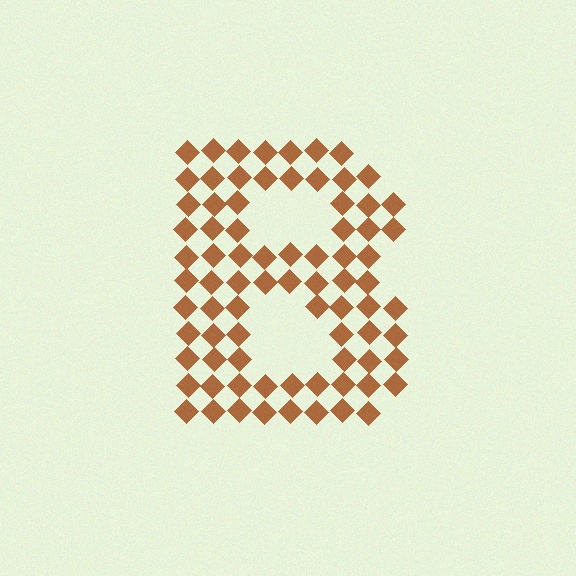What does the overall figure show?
The overall figure shows the letter B.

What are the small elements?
The small elements are diamonds.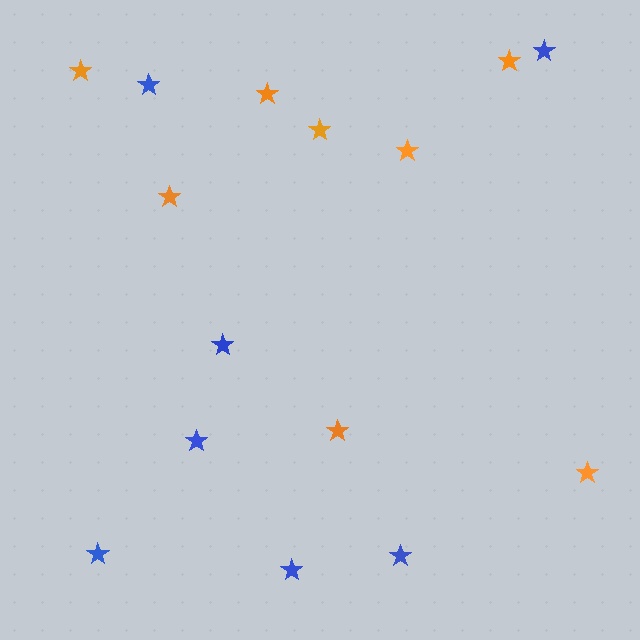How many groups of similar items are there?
There are 2 groups: one group of orange stars (8) and one group of blue stars (7).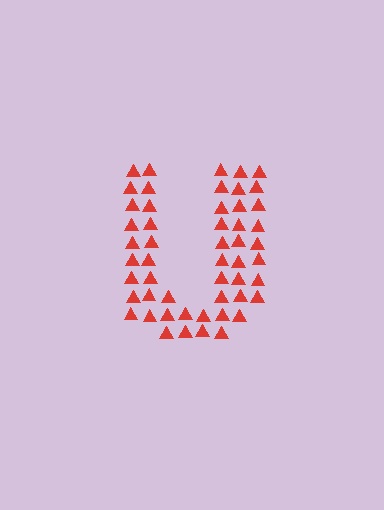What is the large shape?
The large shape is the letter U.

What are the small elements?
The small elements are triangles.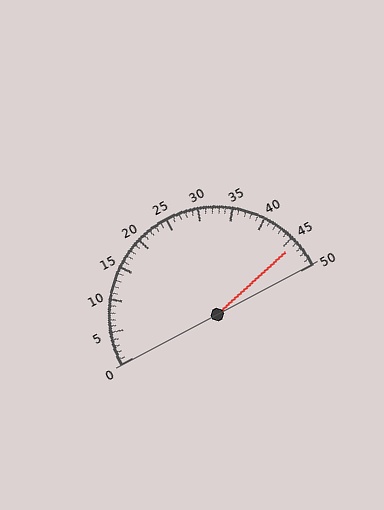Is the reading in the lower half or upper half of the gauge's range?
The reading is in the upper half of the range (0 to 50).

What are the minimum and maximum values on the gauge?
The gauge ranges from 0 to 50.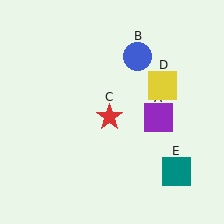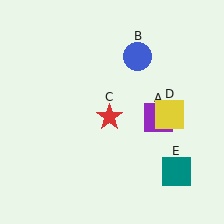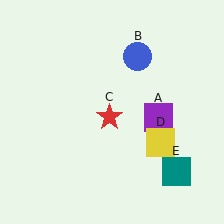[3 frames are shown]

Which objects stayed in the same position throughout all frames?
Purple square (object A) and blue circle (object B) and red star (object C) and teal square (object E) remained stationary.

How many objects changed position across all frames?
1 object changed position: yellow square (object D).